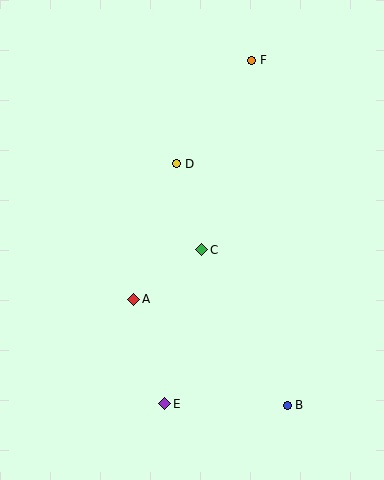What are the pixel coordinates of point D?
Point D is at (176, 164).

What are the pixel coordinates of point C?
Point C is at (202, 250).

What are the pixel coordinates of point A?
Point A is at (134, 299).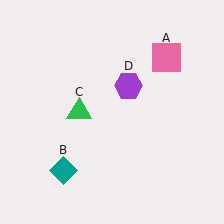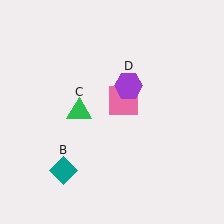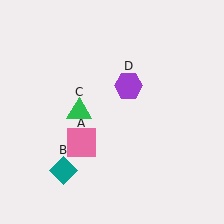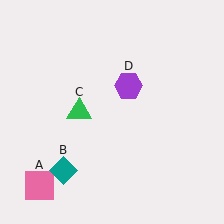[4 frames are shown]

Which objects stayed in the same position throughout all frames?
Teal diamond (object B) and green triangle (object C) and purple hexagon (object D) remained stationary.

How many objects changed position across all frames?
1 object changed position: pink square (object A).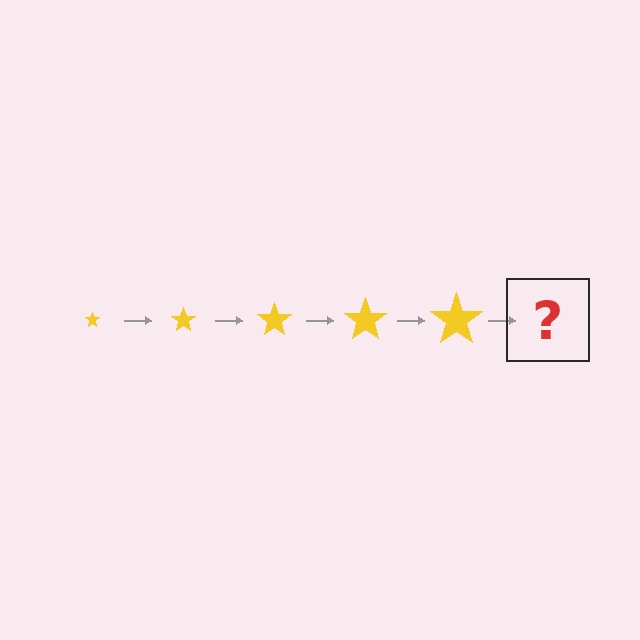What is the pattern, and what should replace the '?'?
The pattern is that the star gets progressively larger each step. The '?' should be a yellow star, larger than the previous one.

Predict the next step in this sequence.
The next step is a yellow star, larger than the previous one.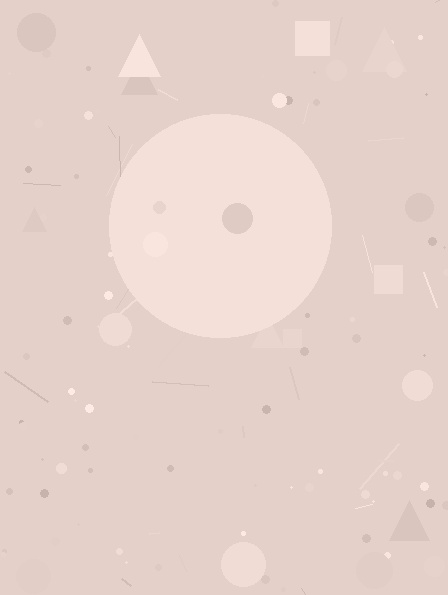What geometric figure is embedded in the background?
A circle is embedded in the background.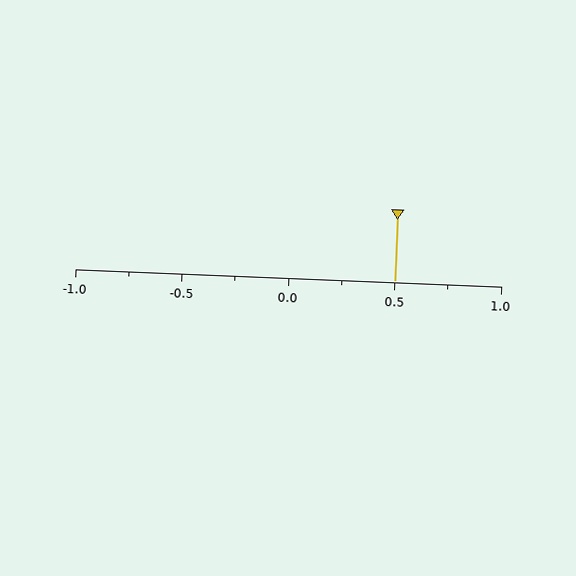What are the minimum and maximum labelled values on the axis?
The axis runs from -1.0 to 1.0.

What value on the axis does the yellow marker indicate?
The marker indicates approximately 0.5.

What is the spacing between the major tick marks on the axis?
The major ticks are spaced 0.5 apart.